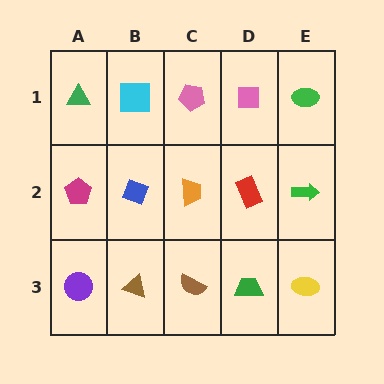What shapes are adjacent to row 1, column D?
A red rectangle (row 2, column D), a pink pentagon (row 1, column C), a green ellipse (row 1, column E).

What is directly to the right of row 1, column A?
A cyan square.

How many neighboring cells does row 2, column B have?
4.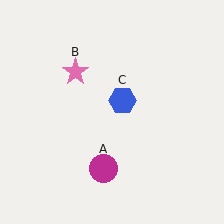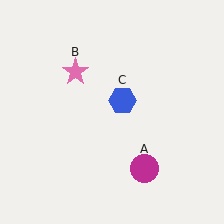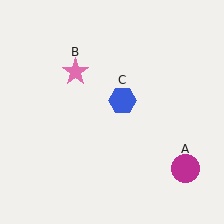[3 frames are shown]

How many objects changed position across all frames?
1 object changed position: magenta circle (object A).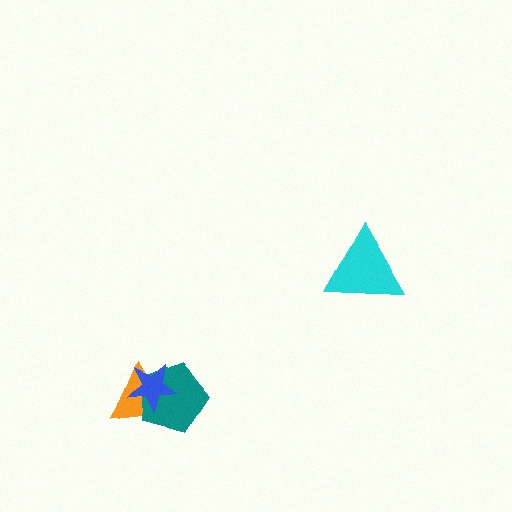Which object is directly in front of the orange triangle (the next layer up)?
The teal pentagon is directly in front of the orange triangle.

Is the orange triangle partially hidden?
Yes, it is partially covered by another shape.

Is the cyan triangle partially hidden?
No, no other shape covers it.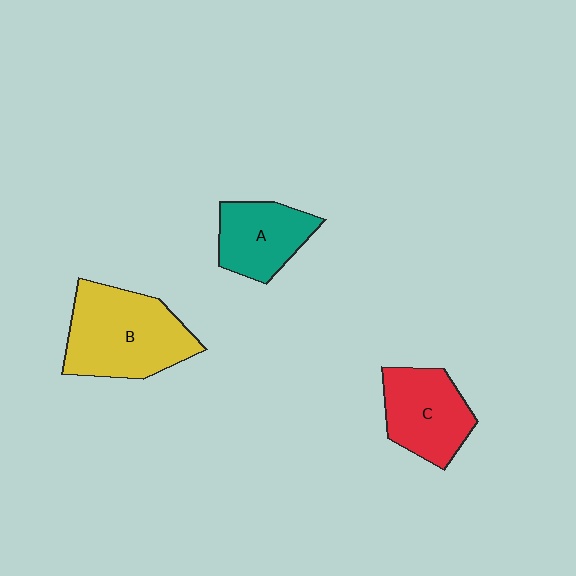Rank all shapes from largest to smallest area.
From largest to smallest: B (yellow), C (red), A (teal).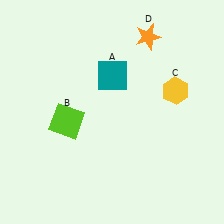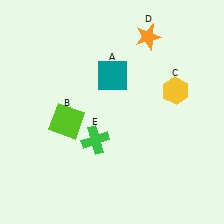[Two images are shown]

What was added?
A green cross (E) was added in Image 2.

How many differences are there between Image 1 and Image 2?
There is 1 difference between the two images.